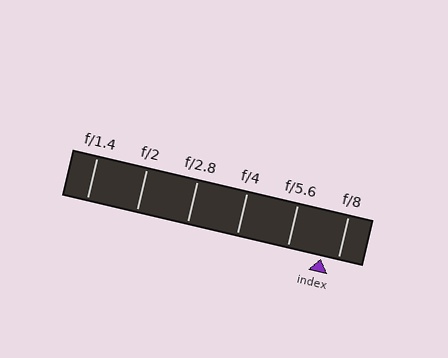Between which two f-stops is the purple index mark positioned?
The index mark is between f/5.6 and f/8.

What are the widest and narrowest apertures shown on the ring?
The widest aperture shown is f/1.4 and the narrowest is f/8.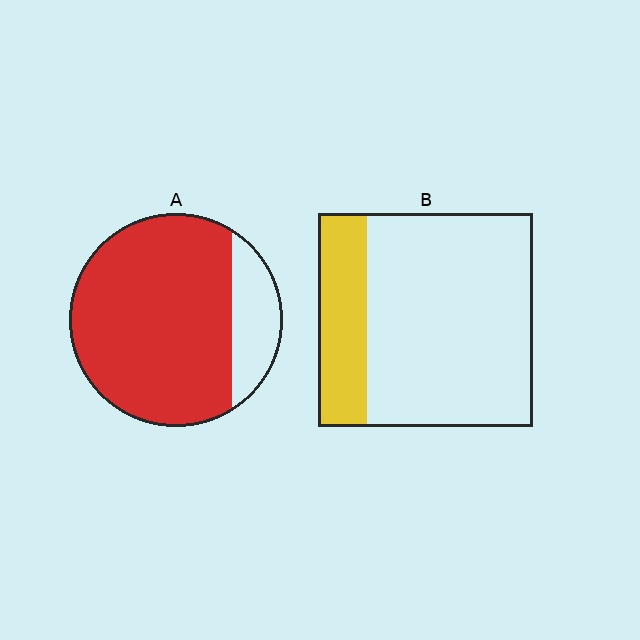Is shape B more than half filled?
No.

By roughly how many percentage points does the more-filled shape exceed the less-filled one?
By roughly 60 percentage points (A over B).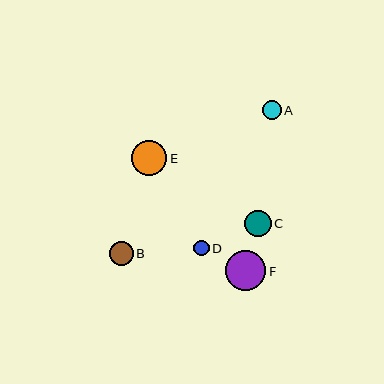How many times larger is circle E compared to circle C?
Circle E is approximately 1.3 times the size of circle C.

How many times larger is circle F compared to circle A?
Circle F is approximately 2.1 times the size of circle A.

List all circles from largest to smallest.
From largest to smallest: F, E, C, B, A, D.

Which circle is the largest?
Circle F is the largest with a size of approximately 40 pixels.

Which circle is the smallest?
Circle D is the smallest with a size of approximately 16 pixels.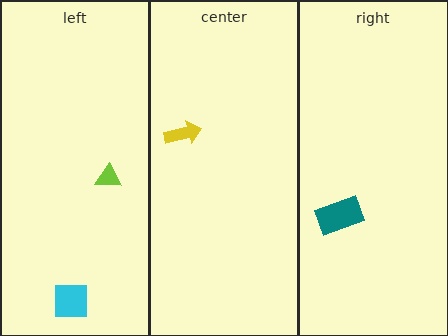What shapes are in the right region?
The teal rectangle.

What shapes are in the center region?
The yellow arrow.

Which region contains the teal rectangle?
The right region.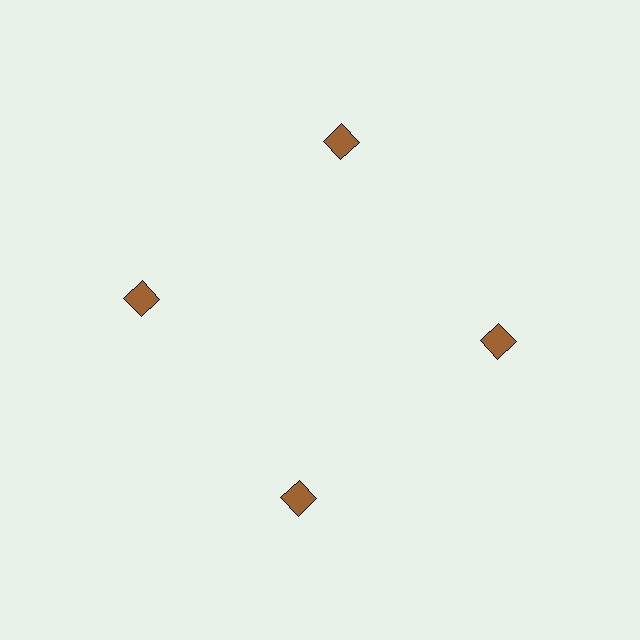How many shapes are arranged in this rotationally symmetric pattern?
There are 4 shapes, arranged in 4 groups of 1.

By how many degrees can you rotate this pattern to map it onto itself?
The pattern maps onto itself every 90 degrees of rotation.